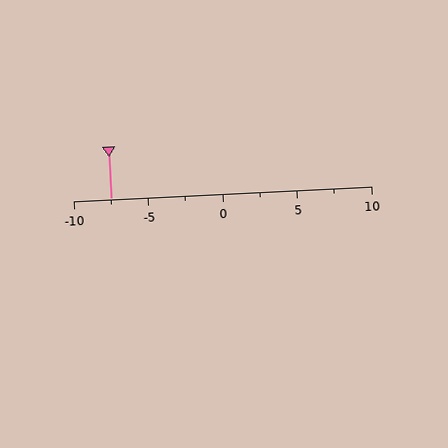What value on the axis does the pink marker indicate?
The marker indicates approximately -7.5.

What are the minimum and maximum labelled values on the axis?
The axis runs from -10 to 10.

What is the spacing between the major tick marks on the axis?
The major ticks are spaced 5 apart.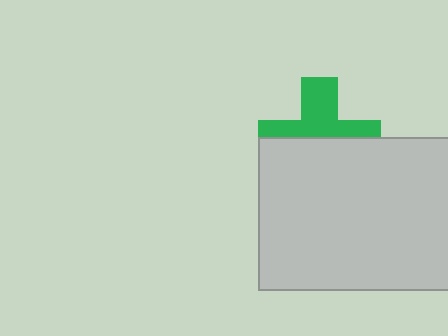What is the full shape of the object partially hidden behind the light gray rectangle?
The partially hidden object is a green cross.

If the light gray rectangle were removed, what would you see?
You would see the complete green cross.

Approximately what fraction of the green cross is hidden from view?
Roughly 52% of the green cross is hidden behind the light gray rectangle.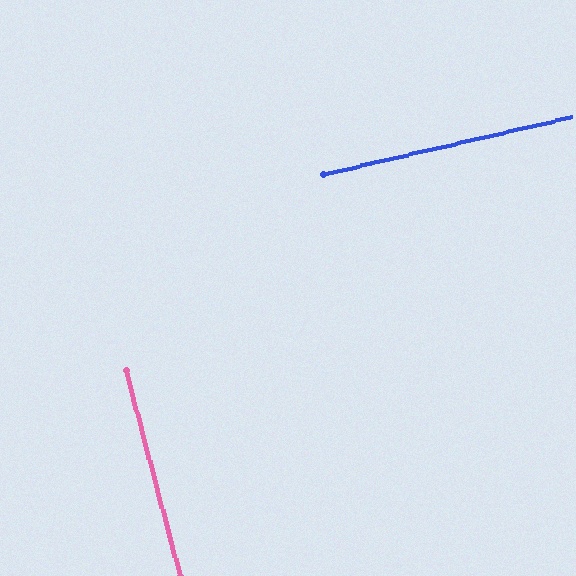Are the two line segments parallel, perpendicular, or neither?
Perpendicular — they meet at approximately 88°.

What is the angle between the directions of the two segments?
Approximately 88 degrees.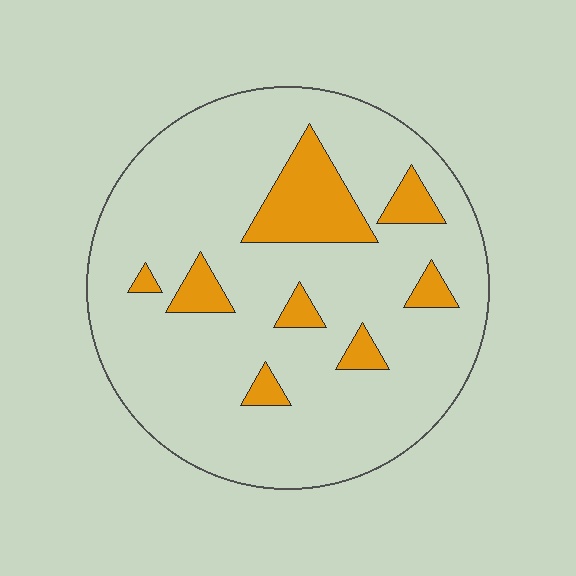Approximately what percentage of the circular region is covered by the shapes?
Approximately 15%.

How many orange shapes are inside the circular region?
8.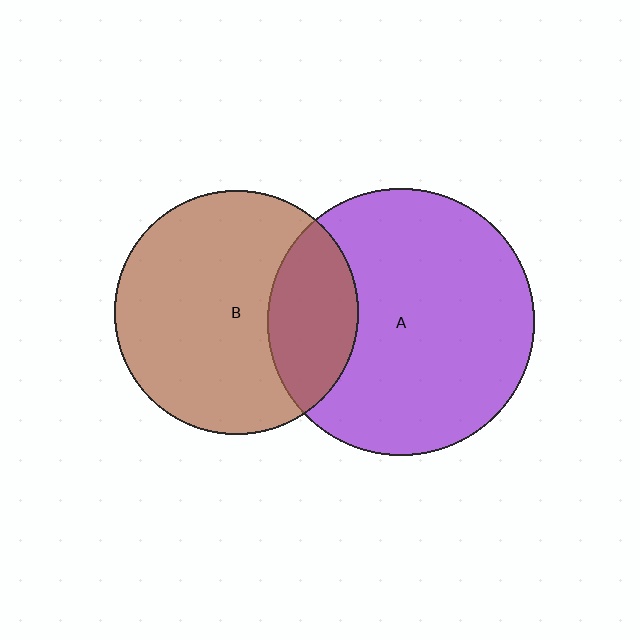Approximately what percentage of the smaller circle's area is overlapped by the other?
Approximately 25%.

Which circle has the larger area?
Circle A (purple).